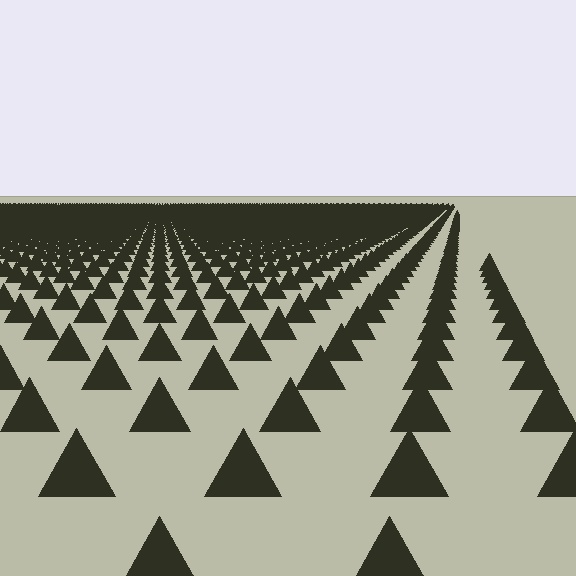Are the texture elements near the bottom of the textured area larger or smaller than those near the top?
Larger. Near the bottom, elements are closer to the viewer and appear at a bigger on-screen size.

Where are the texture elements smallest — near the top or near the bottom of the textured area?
Near the top.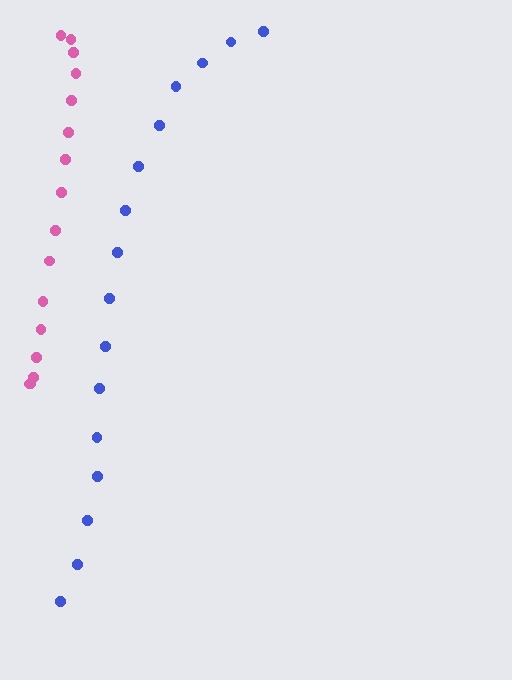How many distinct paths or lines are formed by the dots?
There are 2 distinct paths.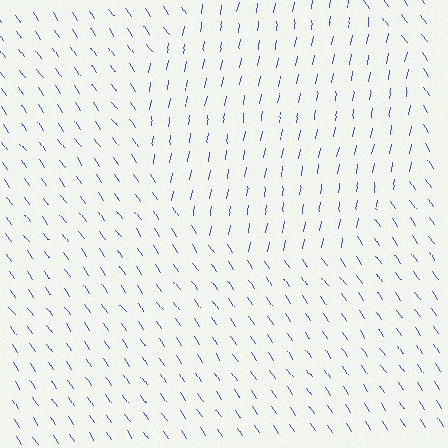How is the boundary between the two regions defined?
The boundary is defined purely by a change in line orientation (approximately 45 degrees difference). All lines are the same color and thickness.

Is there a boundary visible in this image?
Yes, there is a texture boundary formed by a change in line orientation.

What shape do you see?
I see a circle.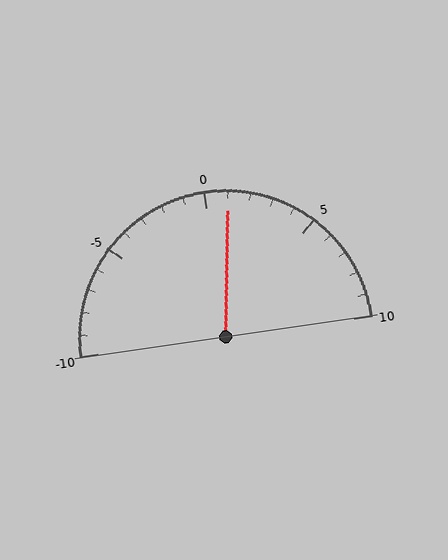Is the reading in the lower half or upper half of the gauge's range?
The reading is in the upper half of the range (-10 to 10).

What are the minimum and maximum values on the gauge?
The gauge ranges from -10 to 10.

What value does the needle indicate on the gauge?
The needle indicates approximately 1.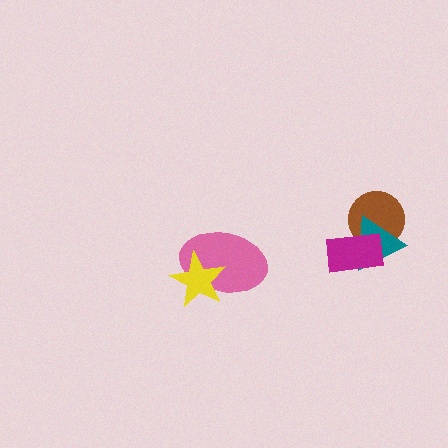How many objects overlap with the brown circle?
2 objects overlap with the brown circle.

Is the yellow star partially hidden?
No, no other shape covers it.